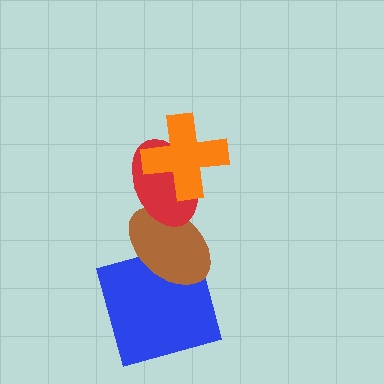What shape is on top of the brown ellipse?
The red ellipse is on top of the brown ellipse.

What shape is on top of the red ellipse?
The orange cross is on top of the red ellipse.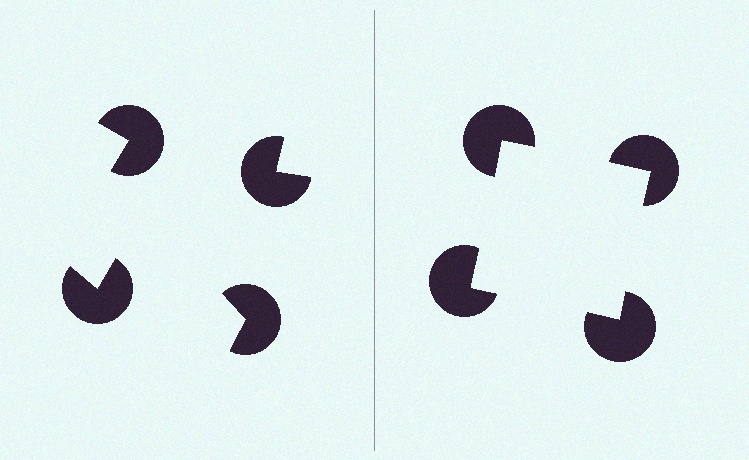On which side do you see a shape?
An illusory square appears on the right side. On the left side the wedge cuts are rotated, so no coherent shape forms.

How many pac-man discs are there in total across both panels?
8 — 4 on each side.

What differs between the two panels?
The pac-man discs are positioned identically on both sides; only the wedge orientations differ. On the right they align to a square; on the left they are misaligned.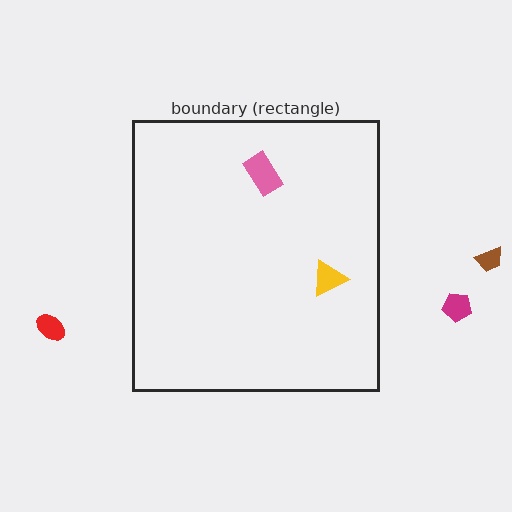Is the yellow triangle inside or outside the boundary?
Inside.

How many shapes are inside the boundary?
2 inside, 3 outside.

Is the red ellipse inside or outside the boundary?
Outside.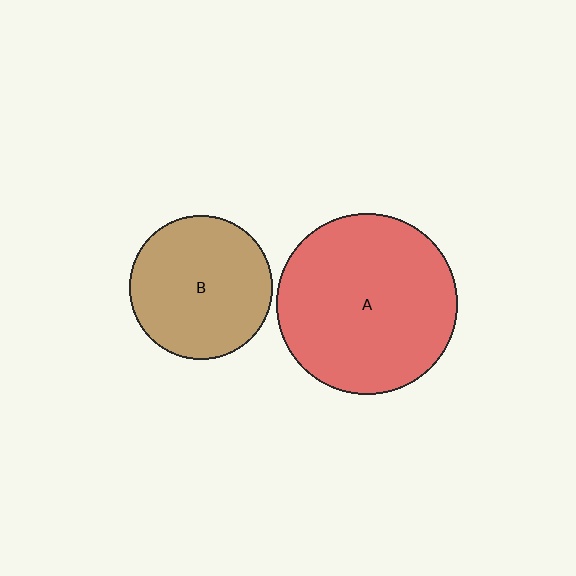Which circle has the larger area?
Circle A (red).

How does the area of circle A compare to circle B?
Approximately 1.6 times.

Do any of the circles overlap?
No, none of the circles overlap.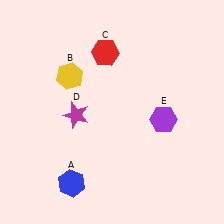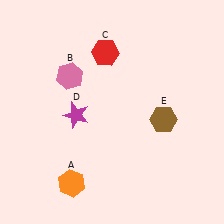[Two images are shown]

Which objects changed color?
A changed from blue to orange. B changed from yellow to pink. E changed from purple to brown.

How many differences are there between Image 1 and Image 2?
There are 3 differences between the two images.